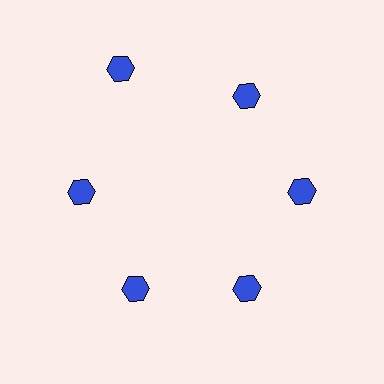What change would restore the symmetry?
The symmetry would be restored by moving it inward, back onto the ring so that all 6 hexagons sit at equal angles and equal distance from the center.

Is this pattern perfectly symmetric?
No. The 6 blue hexagons are arranged in a ring, but one element near the 11 o'clock position is pushed outward from the center, breaking the 6-fold rotational symmetry.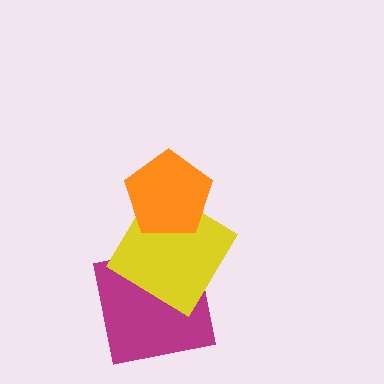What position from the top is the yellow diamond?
The yellow diamond is 2nd from the top.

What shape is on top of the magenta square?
The yellow diamond is on top of the magenta square.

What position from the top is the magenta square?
The magenta square is 3rd from the top.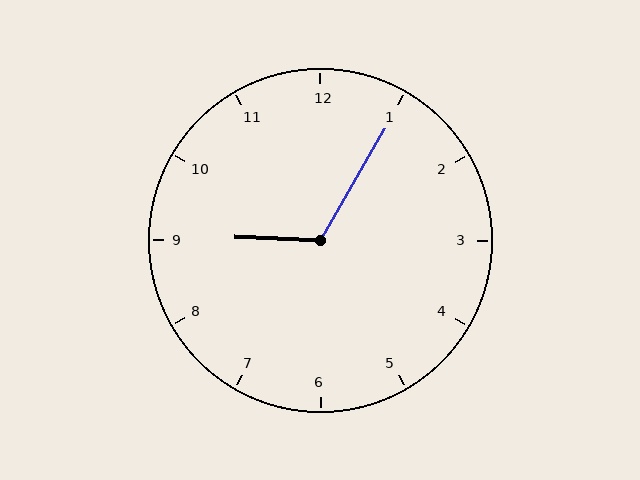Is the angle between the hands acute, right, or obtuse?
It is obtuse.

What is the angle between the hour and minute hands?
Approximately 118 degrees.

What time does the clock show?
9:05.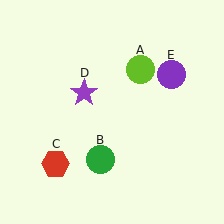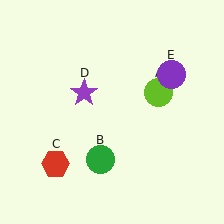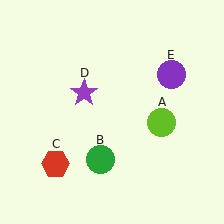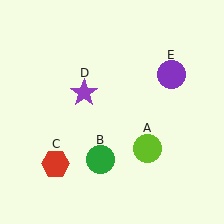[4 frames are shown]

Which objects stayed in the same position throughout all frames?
Green circle (object B) and red hexagon (object C) and purple star (object D) and purple circle (object E) remained stationary.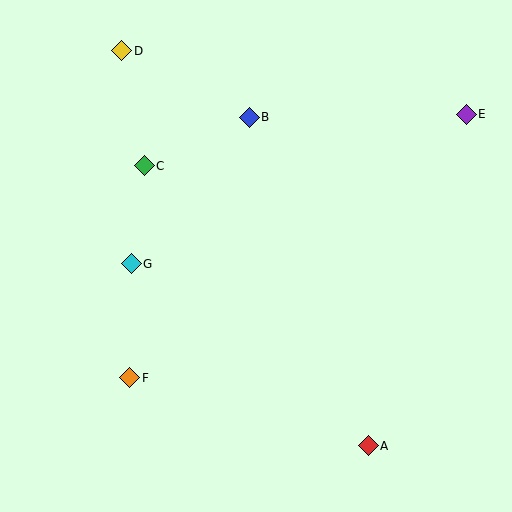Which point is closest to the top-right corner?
Point E is closest to the top-right corner.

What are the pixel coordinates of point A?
Point A is at (368, 446).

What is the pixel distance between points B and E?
The distance between B and E is 217 pixels.